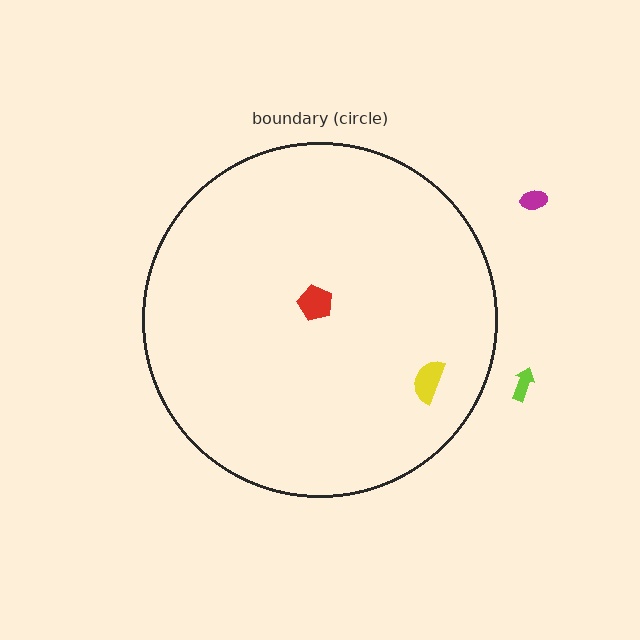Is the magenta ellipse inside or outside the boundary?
Outside.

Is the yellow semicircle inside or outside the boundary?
Inside.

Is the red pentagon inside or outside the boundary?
Inside.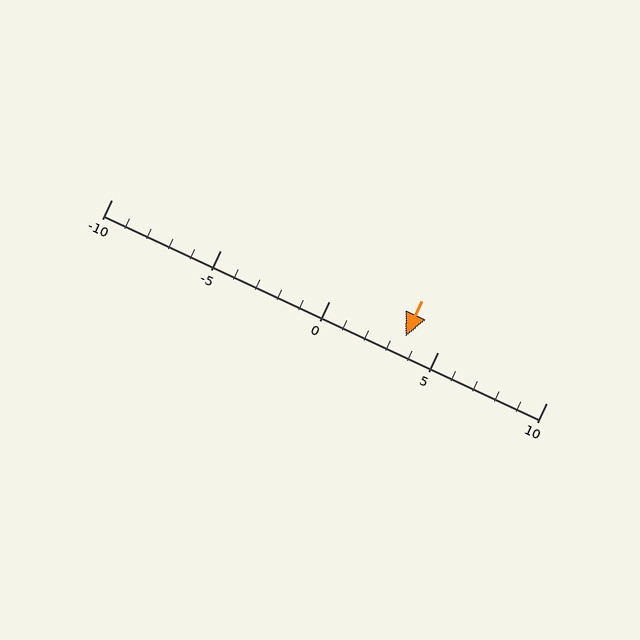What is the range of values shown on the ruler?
The ruler shows values from -10 to 10.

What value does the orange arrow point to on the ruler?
The orange arrow points to approximately 4.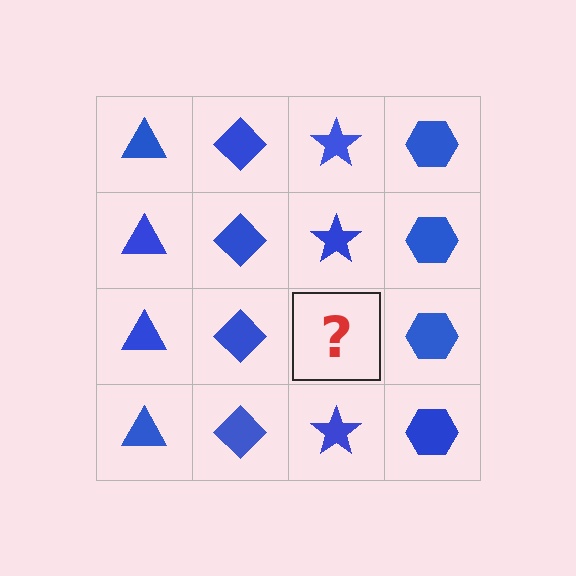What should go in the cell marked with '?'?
The missing cell should contain a blue star.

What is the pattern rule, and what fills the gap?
The rule is that each column has a consistent shape. The gap should be filled with a blue star.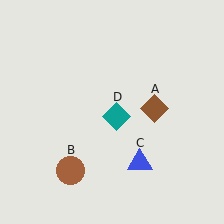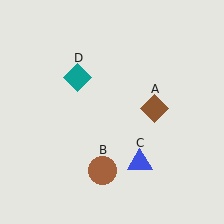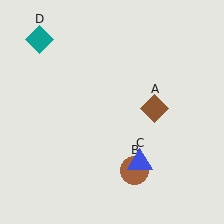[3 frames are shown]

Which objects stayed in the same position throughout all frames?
Brown diamond (object A) and blue triangle (object C) remained stationary.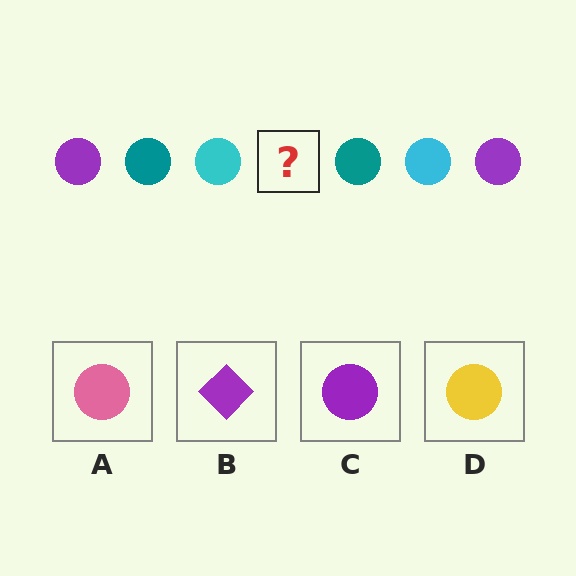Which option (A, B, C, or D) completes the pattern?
C.